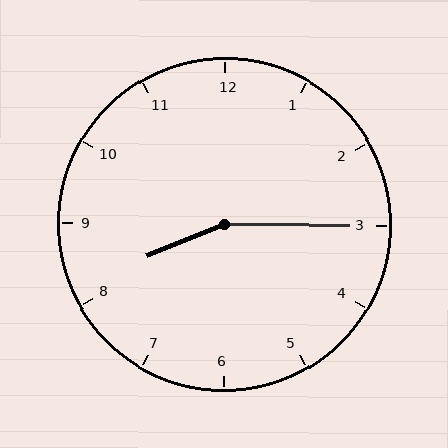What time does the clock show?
8:15.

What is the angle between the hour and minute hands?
Approximately 158 degrees.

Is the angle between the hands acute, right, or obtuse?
It is obtuse.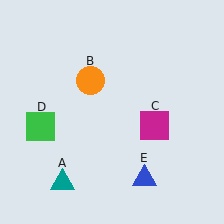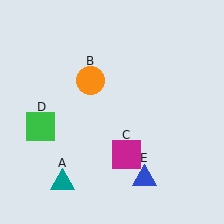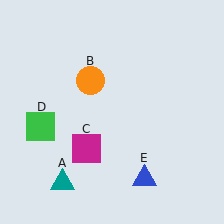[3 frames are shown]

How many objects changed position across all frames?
1 object changed position: magenta square (object C).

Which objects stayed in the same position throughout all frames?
Teal triangle (object A) and orange circle (object B) and green square (object D) and blue triangle (object E) remained stationary.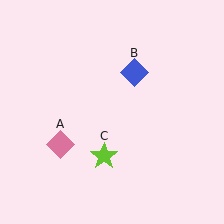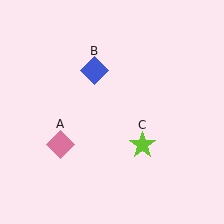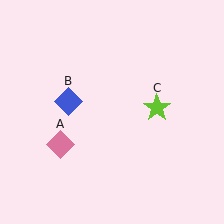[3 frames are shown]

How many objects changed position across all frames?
2 objects changed position: blue diamond (object B), lime star (object C).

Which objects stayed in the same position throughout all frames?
Pink diamond (object A) remained stationary.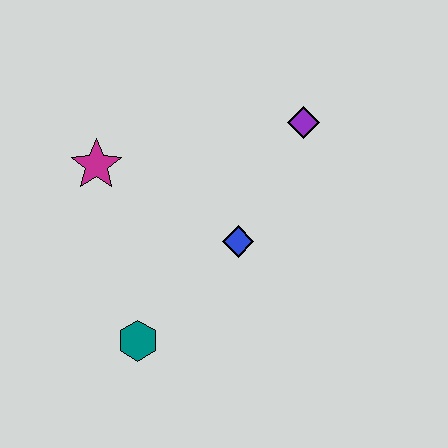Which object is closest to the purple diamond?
The blue diamond is closest to the purple diamond.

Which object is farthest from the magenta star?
The purple diamond is farthest from the magenta star.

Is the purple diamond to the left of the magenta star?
No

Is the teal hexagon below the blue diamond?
Yes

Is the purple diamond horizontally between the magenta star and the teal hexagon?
No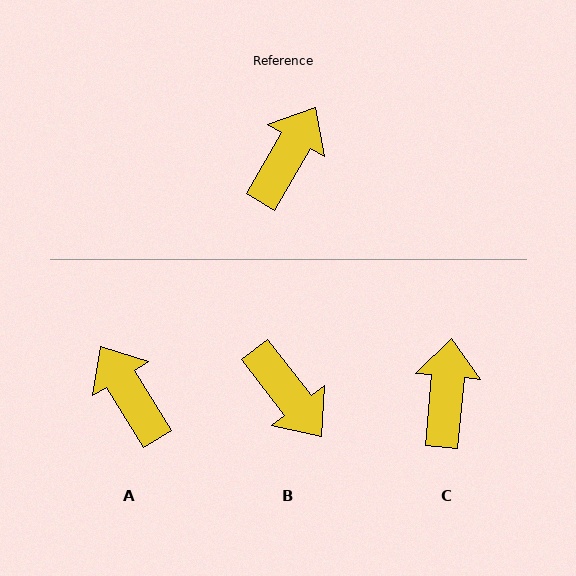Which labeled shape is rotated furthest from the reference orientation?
B, about 113 degrees away.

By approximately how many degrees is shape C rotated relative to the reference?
Approximately 25 degrees counter-clockwise.